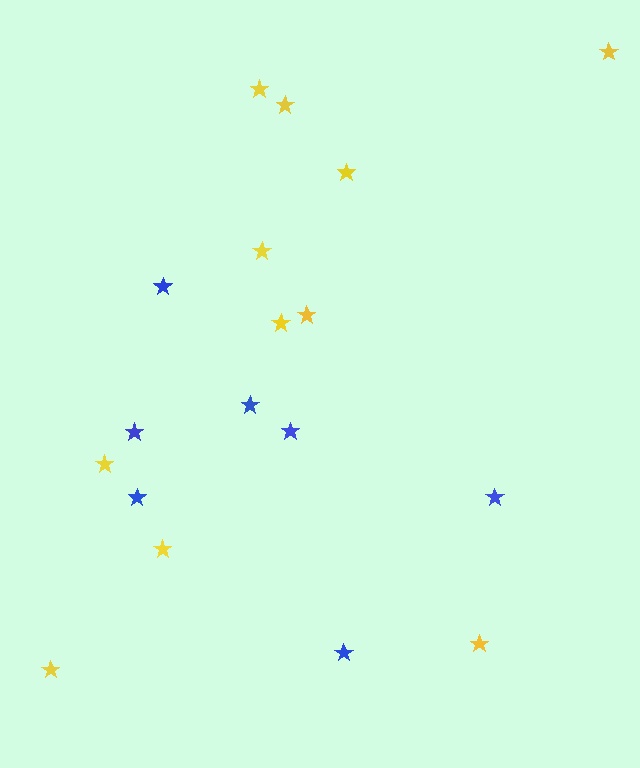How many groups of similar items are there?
There are 2 groups: one group of yellow stars (11) and one group of blue stars (7).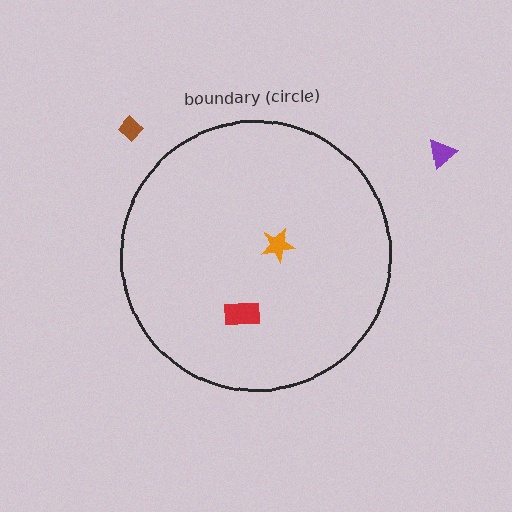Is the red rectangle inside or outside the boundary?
Inside.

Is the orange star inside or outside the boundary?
Inside.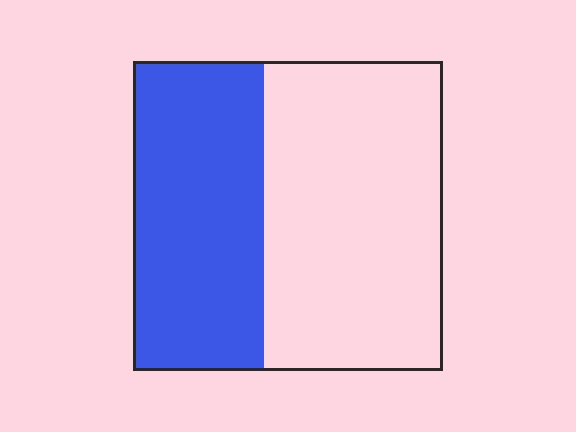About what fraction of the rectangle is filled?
About two fifths (2/5).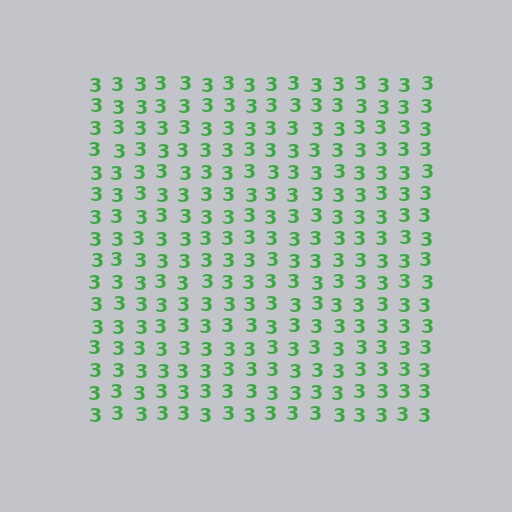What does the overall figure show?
The overall figure shows a square.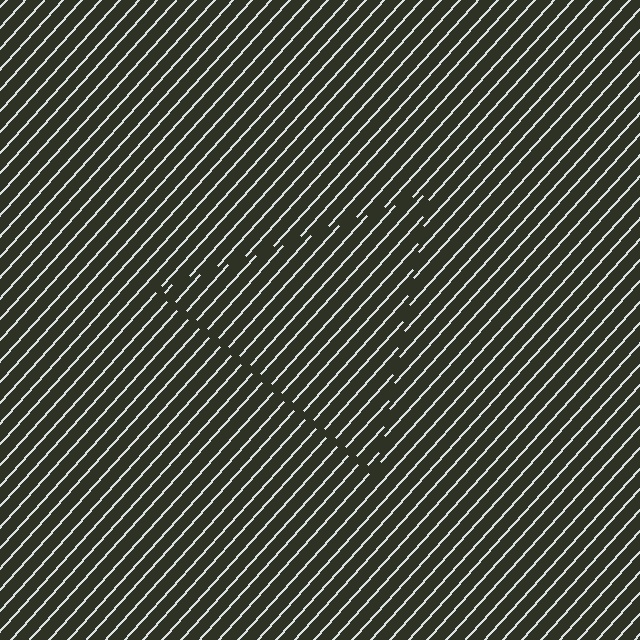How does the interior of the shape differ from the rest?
The interior of the shape contains the same grating, shifted by half a period — the contour is defined by the phase discontinuity where line-ends from the inner and outer gratings abut.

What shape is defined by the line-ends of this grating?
An illusory triangle. The interior of the shape contains the same grating, shifted by half a period — the contour is defined by the phase discontinuity where line-ends from the inner and outer gratings abut.